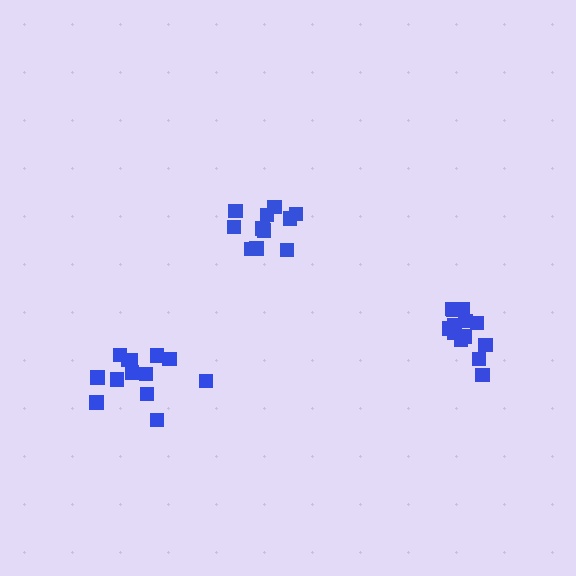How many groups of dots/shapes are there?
There are 3 groups.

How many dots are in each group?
Group 1: 13 dots, Group 2: 14 dots, Group 3: 11 dots (38 total).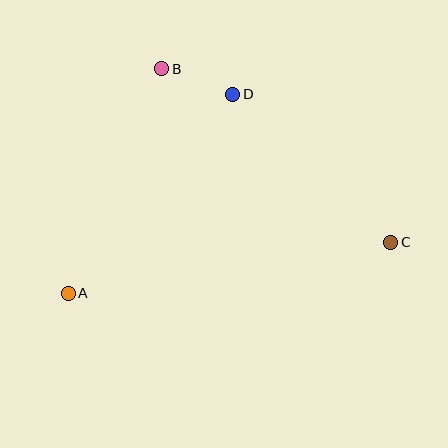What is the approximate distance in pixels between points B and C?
The distance between B and C is approximately 287 pixels.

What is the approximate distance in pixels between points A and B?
The distance between A and B is approximately 243 pixels.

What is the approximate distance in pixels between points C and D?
The distance between C and D is approximately 216 pixels.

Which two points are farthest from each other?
Points A and C are farthest from each other.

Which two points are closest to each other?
Points B and D are closest to each other.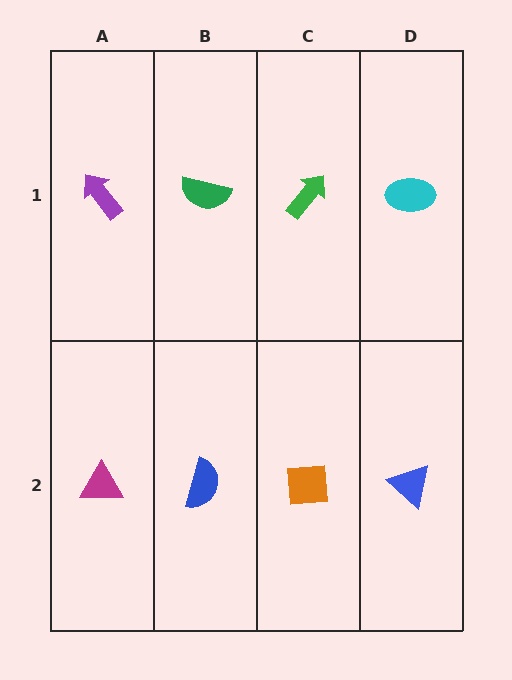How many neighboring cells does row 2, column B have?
3.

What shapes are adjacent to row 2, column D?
A cyan ellipse (row 1, column D), an orange square (row 2, column C).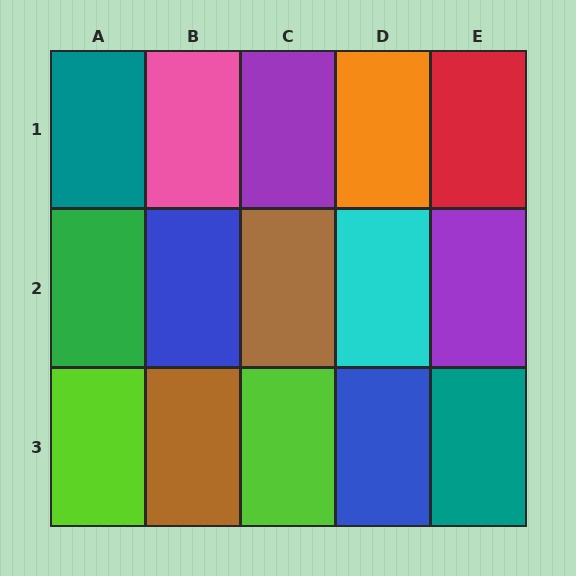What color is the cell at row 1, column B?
Pink.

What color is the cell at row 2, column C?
Brown.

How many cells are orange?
1 cell is orange.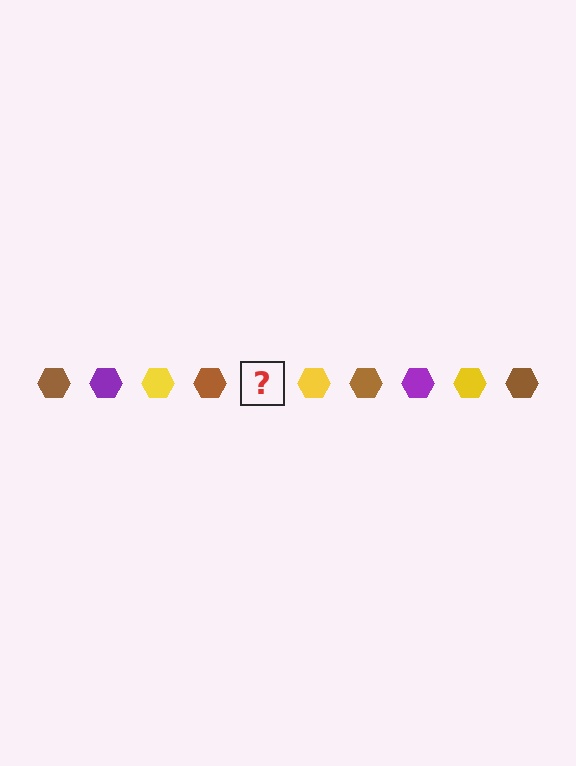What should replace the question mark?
The question mark should be replaced with a purple hexagon.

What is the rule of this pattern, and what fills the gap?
The rule is that the pattern cycles through brown, purple, yellow hexagons. The gap should be filled with a purple hexagon.